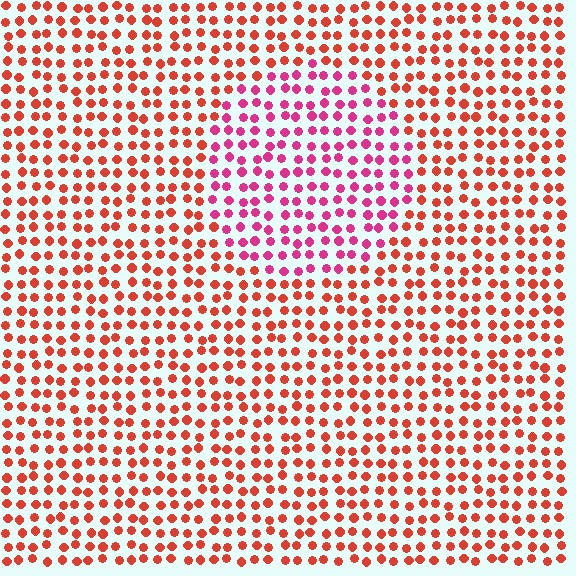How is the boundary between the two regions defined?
The boundary is defined purely by a slight shift in hue (about 37 degrees). Spacing, size, and orientation are identical on both sides.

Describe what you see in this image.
The image is filled with small red elements in a uniform arrangement. A circle-shaped region is visible where the elements are tinted to a slightly different hue, forming a subtle color boundary.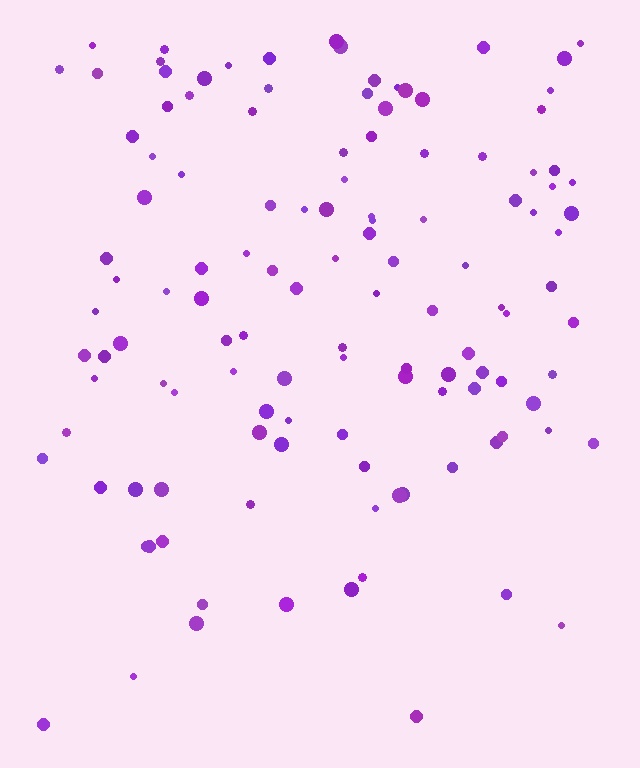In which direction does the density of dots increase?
From bottom to top, with the top side densest.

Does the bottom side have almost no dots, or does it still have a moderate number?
Still a moderate number, just noticeably fewer than the top.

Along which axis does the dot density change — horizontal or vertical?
Vertical.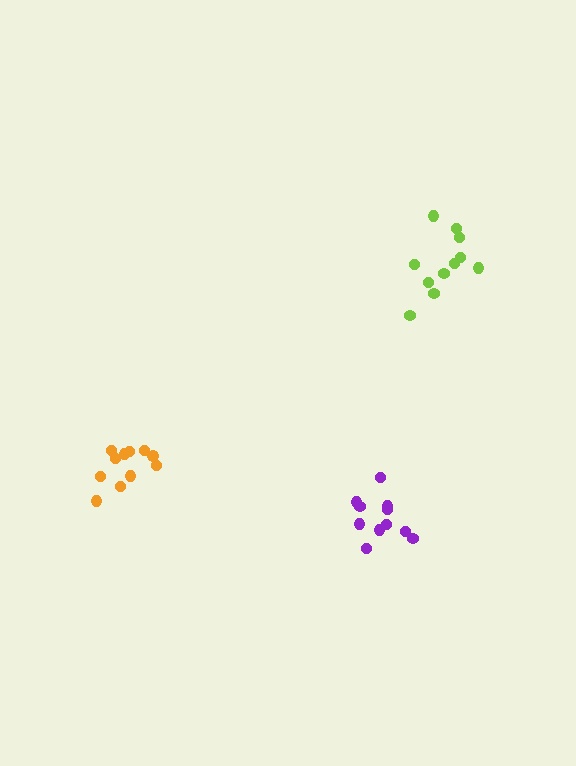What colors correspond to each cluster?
The clusters are colored: purple, lime, orange.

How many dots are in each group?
Group 1: 11 dots, Group 2: 11 dots, Group 3: 11 dots (33 total).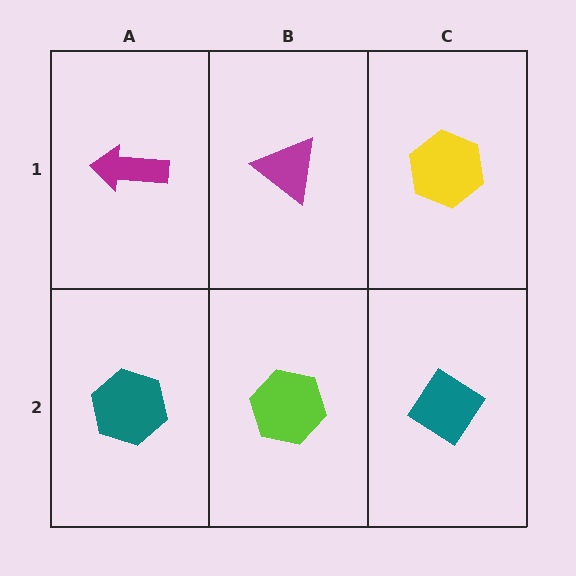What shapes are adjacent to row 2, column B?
A magenta triangle (row 1, column B), a teal hexagon (row 2, column A), a teal diamond (row 2, column C).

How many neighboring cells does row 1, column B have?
3.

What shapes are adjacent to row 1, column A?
A teal hexagon (row 2, column A), a magenta triangle (row 1, column B).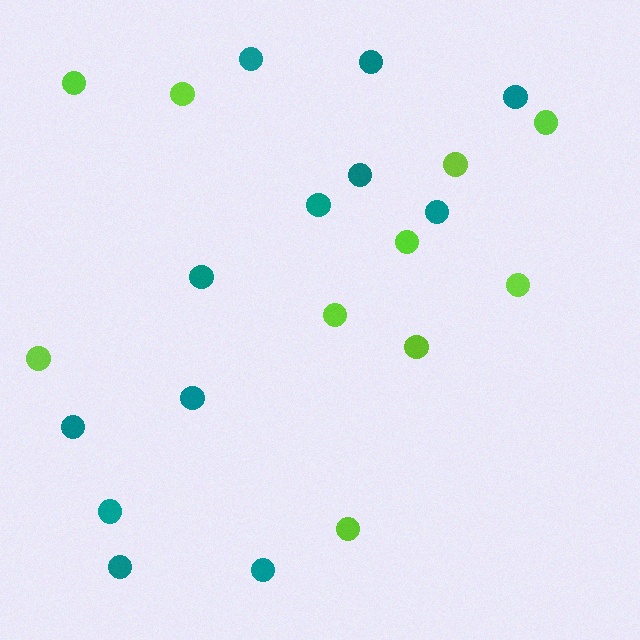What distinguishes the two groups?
There are 2 groups: one group of lime circles (10) and one group of teal circles (12).